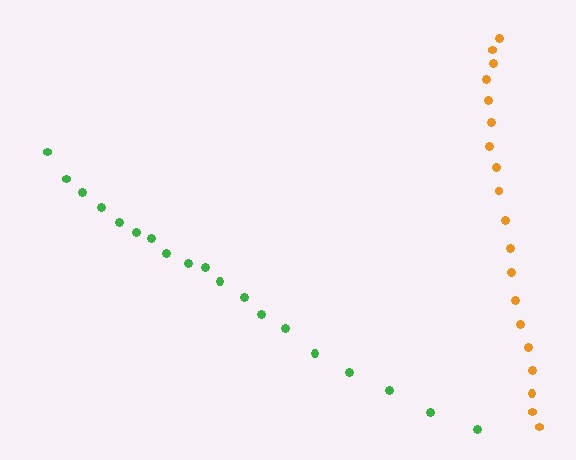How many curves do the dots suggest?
There are 2 distinct paths.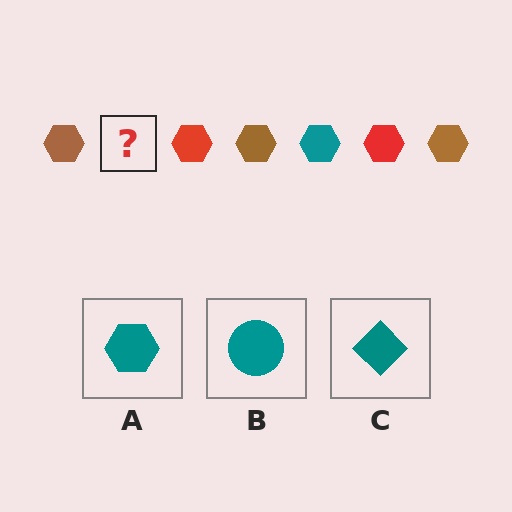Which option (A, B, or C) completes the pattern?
A.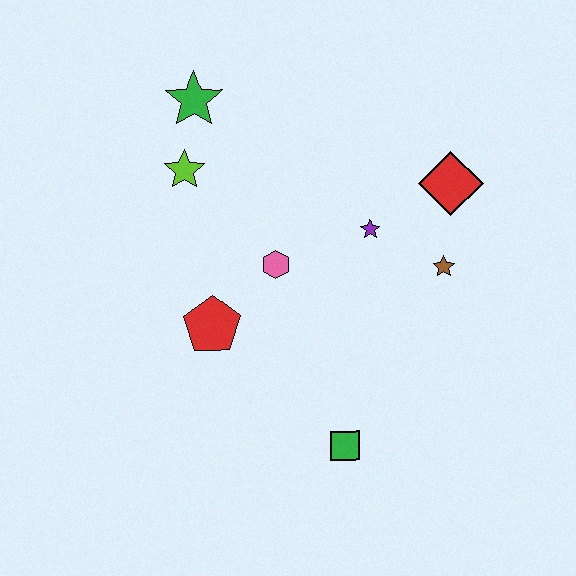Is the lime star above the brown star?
Yes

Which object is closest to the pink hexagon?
The red pentagon is closest to the pink hexagon.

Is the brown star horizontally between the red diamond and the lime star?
Yes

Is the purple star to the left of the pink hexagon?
No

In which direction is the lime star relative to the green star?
The lime star is below the green star.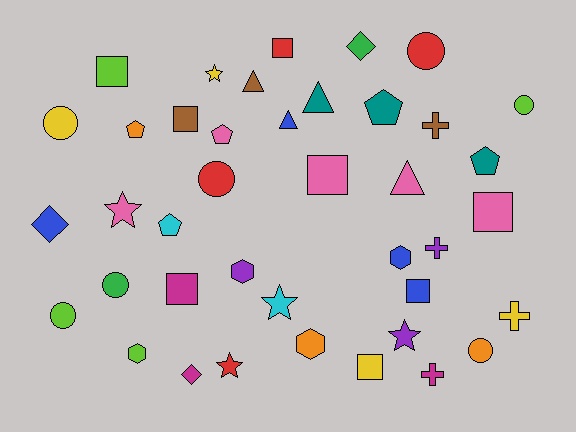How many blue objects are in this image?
There are 4 blue objects.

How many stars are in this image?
There are 5 stars.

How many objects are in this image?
There are 40 objects.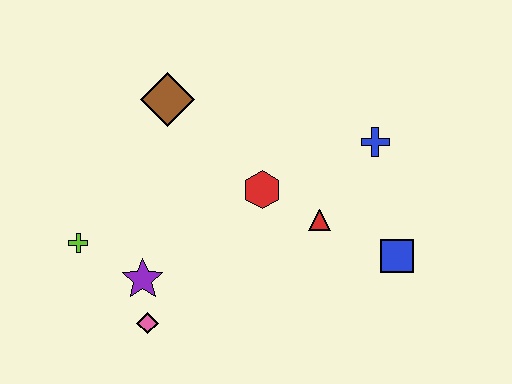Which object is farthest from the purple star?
The blue cross is farthest from the purple star.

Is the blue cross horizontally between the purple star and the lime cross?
No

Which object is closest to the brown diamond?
The red hexagon is closest to the brown diamond.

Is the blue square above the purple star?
Yes